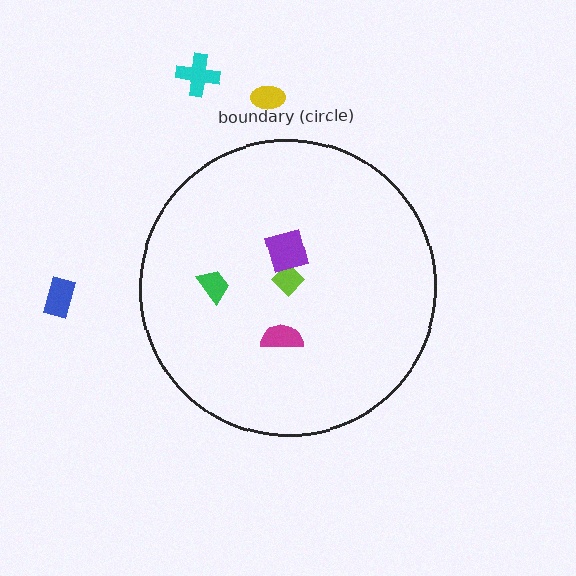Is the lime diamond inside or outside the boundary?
Inside.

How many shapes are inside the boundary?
4 inside, 3 outside.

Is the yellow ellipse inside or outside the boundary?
Outside.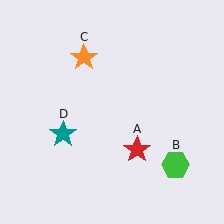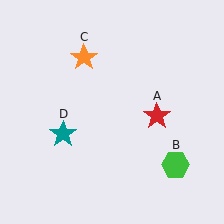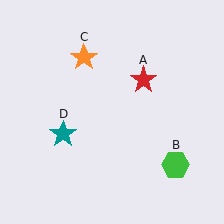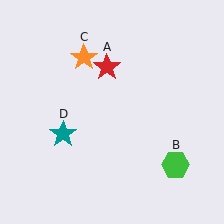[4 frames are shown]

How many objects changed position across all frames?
1 object changed position: red star (object A).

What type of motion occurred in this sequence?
The red star (object A) rotated counterclockwise around the center of the scene.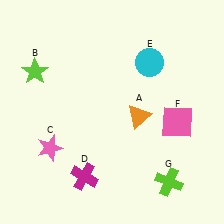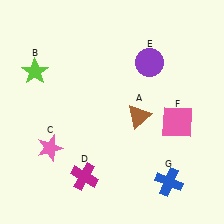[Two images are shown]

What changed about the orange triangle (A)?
In Image 1, A is orange. In Image 2, it changed to brown.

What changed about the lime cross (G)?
In Image 1, G is lime. In Image 2, it changed to blue.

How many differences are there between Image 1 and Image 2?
There are 3 differences between the two images.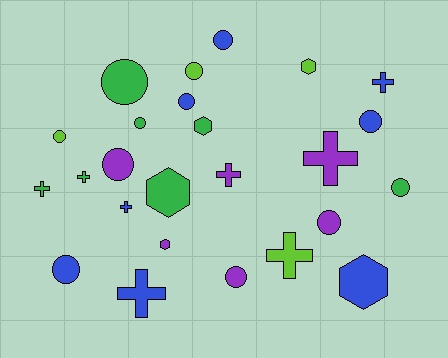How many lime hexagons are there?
There is 1 lime hexagon.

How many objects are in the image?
There are 25 objects.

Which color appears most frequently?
Blue, with 8 objects.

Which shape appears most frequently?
Circle, with 12 objects.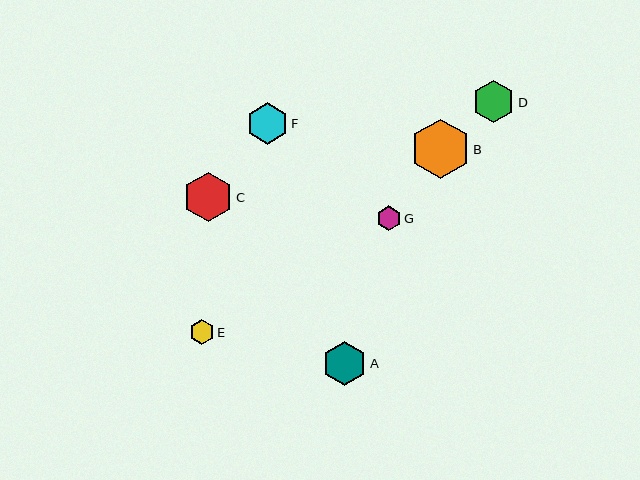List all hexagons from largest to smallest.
From largest to smallest: B, C, A, D, F, E, G.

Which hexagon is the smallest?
Hexagon G is the smallest with a size of approximately 25 pixels.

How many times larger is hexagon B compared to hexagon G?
Hexagon B is approximately 2.4 times the size of hexagon G.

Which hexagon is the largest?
Hexagon B is the largest with a size of approximately 59 pixels.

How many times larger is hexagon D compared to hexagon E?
Hexagon D is approximately 1.7 times the size of hexagon E.